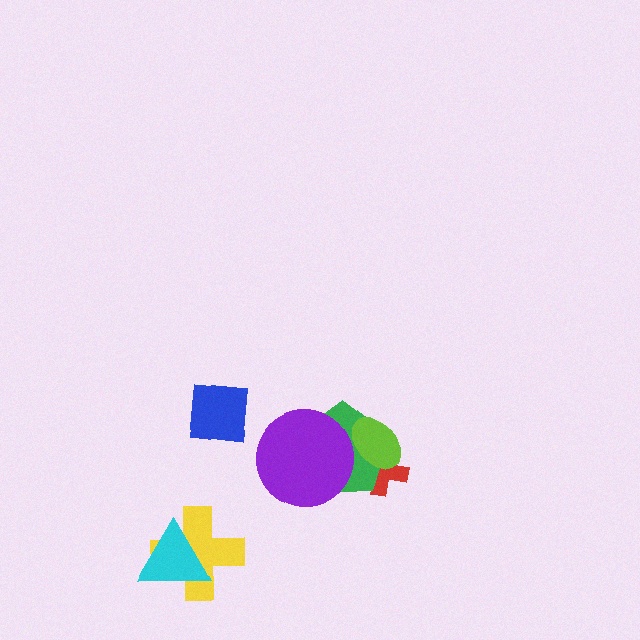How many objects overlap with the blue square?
0 objects overlap with the blue square.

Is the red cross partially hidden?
Yes, it is partially covered by another shape.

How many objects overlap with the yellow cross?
1 object overlaps with the yellow cross.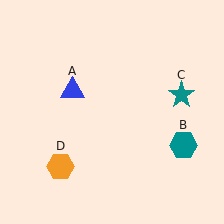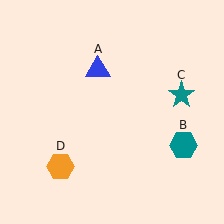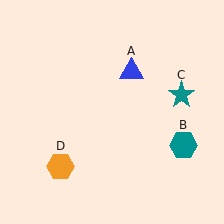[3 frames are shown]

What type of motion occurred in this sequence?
The blue triangle (object A) rotated clockwise around the center of the scene.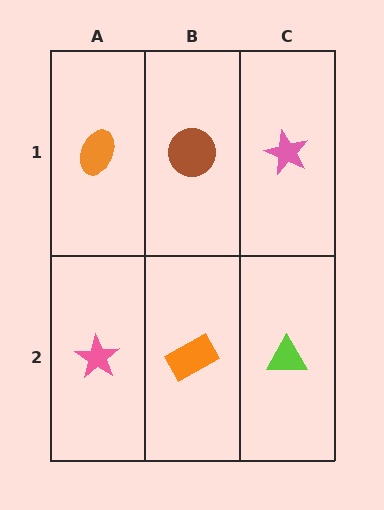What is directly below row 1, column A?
A pink star.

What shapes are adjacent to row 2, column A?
An orange ellipse (row 1, column A), an orange rectangle (row 2, column B).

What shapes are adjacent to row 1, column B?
An orange rectangle (row 2, column B), an orange ellipse (row 1, column A), a pink star (row 1, column C).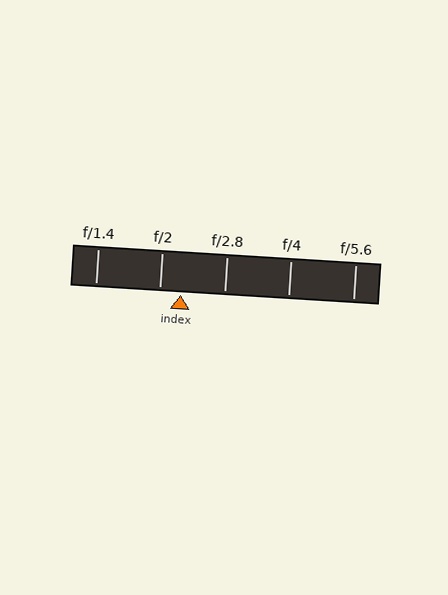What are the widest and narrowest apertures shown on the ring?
The widest aperture shown is f/1.4 and the narrowest is f/5.6.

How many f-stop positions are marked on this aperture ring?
There are 5 f-stop positions marked.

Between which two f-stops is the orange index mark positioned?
The index mark is between f/2 and f/2.8.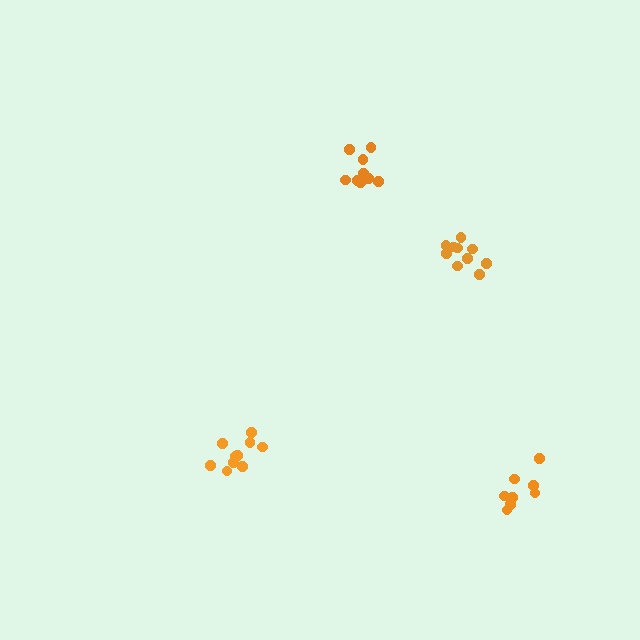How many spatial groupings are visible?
There are 4 spatial groupings.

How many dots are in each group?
Group 1: 10 dots, Group 2: 8 dots, Group 3: 10 dots, Group 4: 9 dots (37 total).